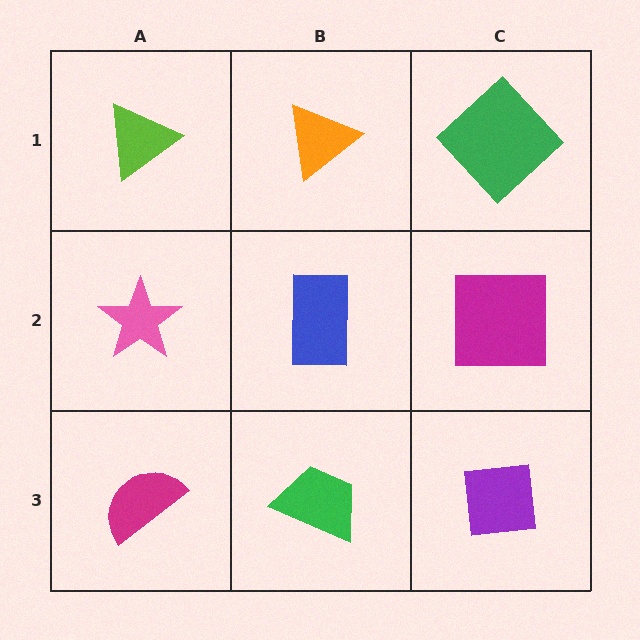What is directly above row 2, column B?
An orange triangle.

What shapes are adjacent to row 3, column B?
A blue rectangle (row 2, column B), a magenta semicircle (row 3, column A), a purple square (row 3, column C).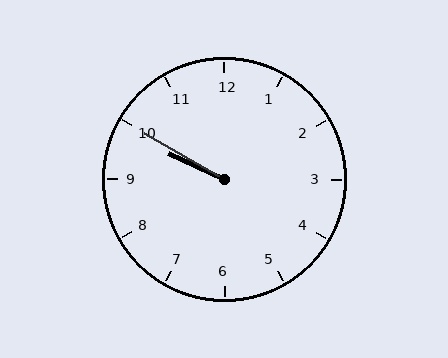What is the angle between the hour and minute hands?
Approximately 5 degrees.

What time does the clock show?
9:50.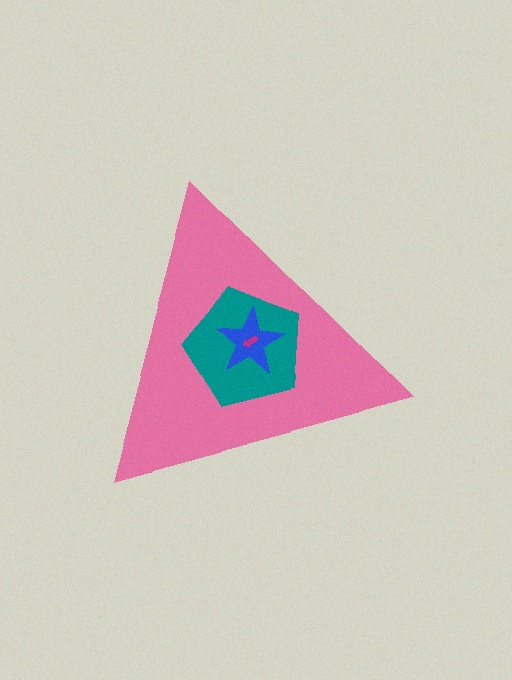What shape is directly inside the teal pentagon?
The blue star.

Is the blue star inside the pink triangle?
Yes.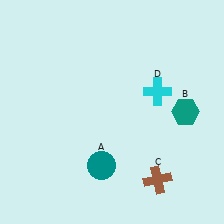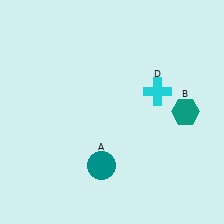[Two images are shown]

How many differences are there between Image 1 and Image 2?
There is 1 difference between the two images.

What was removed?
The brown cross (C) was removed in Image 2.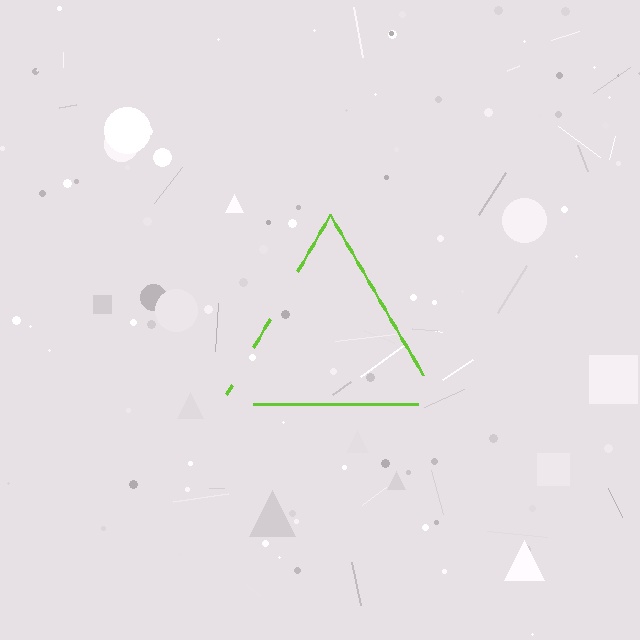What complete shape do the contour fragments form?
The contour fragments form a triangle.